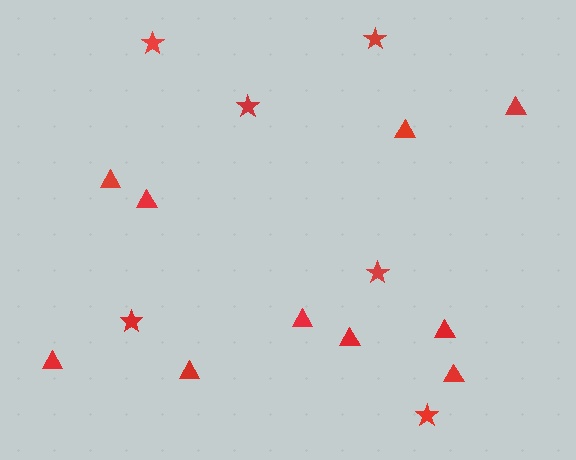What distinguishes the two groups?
There are 2 groups: one group of stars (6) and one group of triangles (10).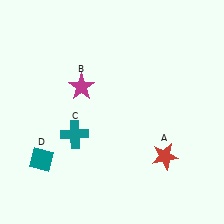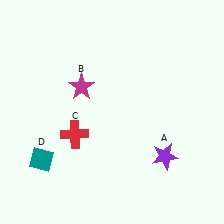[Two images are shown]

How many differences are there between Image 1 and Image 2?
There are 2 differences between the two images.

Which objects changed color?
A changed from red to purple. C changed from teal to red.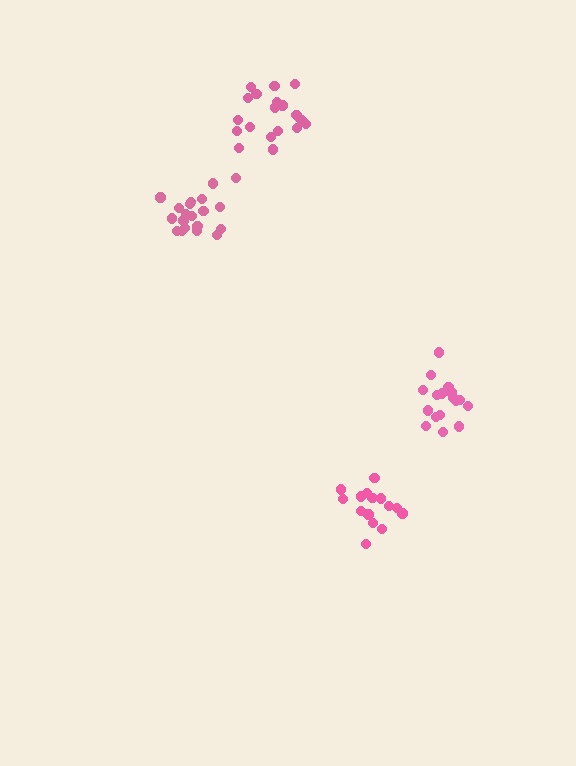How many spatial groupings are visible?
There are 4 spatial groupings.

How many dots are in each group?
Group 1: 20 dots, Group 2: 16 dots, Group 3: 20 dots, Group 4: 18 dots (74 total).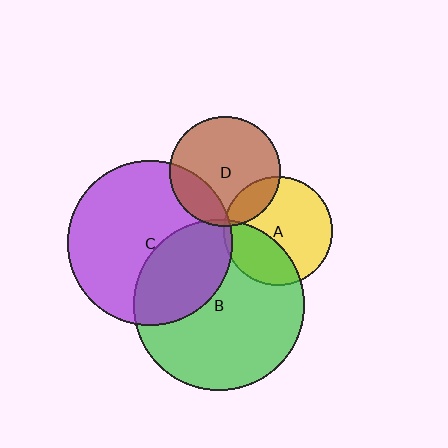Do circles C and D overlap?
Yes.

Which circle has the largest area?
Circle B (green).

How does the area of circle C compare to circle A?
Approximately 2.3 times.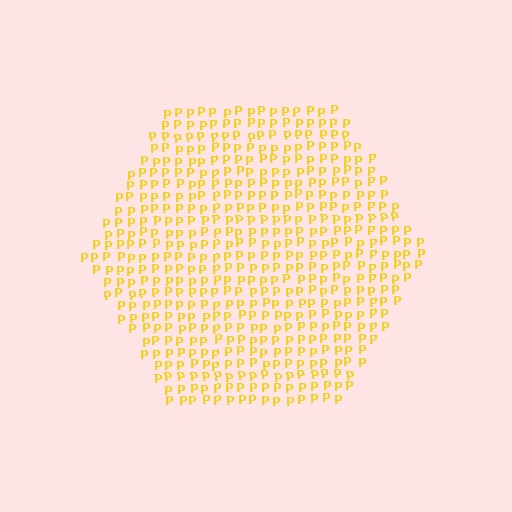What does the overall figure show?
The overall figure shows a hexagon.